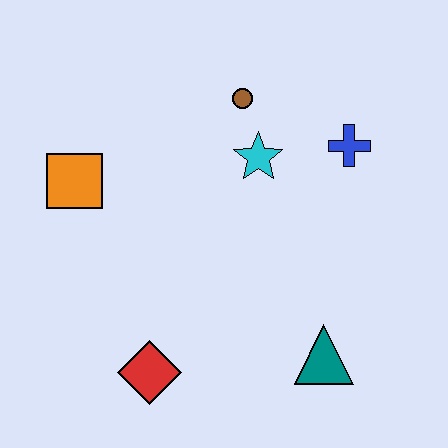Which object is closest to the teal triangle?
The red diamond is closest to the teal triangle.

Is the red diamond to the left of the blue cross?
Yes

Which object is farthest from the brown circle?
The red diamond is farthest from the brown circle.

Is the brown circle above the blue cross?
Yes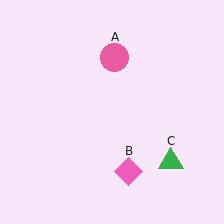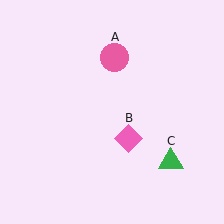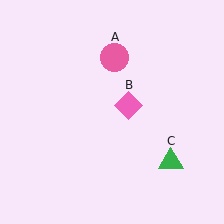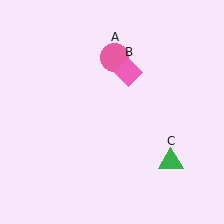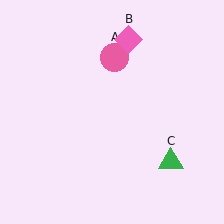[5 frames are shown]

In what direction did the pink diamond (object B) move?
The pink diamond (object B) moved up.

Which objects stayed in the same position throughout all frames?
Pink circle (object A) and green triangle (object C) remained stationary.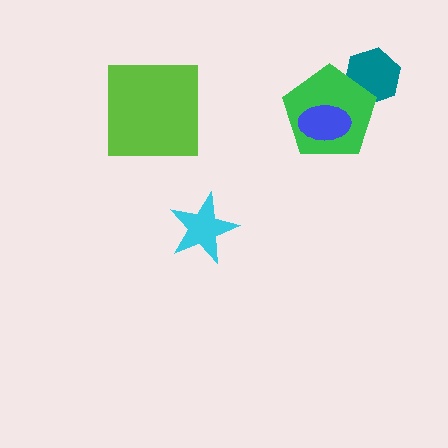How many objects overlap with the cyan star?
0 objects overlap with the cyan star.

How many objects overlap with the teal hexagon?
1 object overlaps with the teal hexagon.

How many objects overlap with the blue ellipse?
1 object overlaps with the blue ellipse.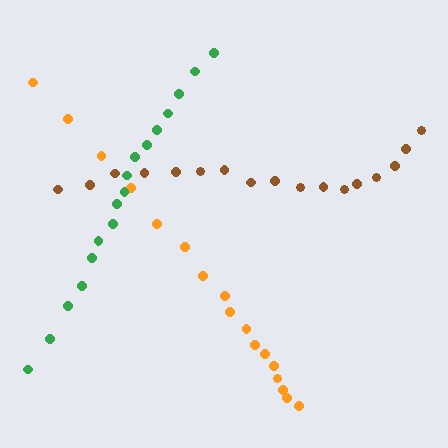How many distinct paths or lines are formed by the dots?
There are 3 distinct paths.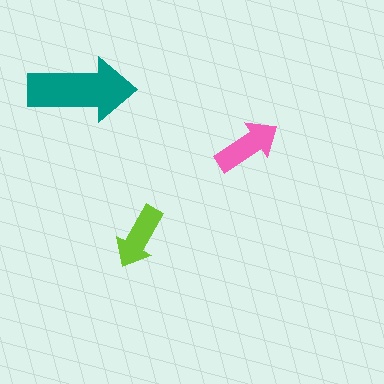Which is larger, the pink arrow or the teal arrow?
The teal one.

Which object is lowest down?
The lime arrow is bottommost.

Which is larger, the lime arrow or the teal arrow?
The teal one.